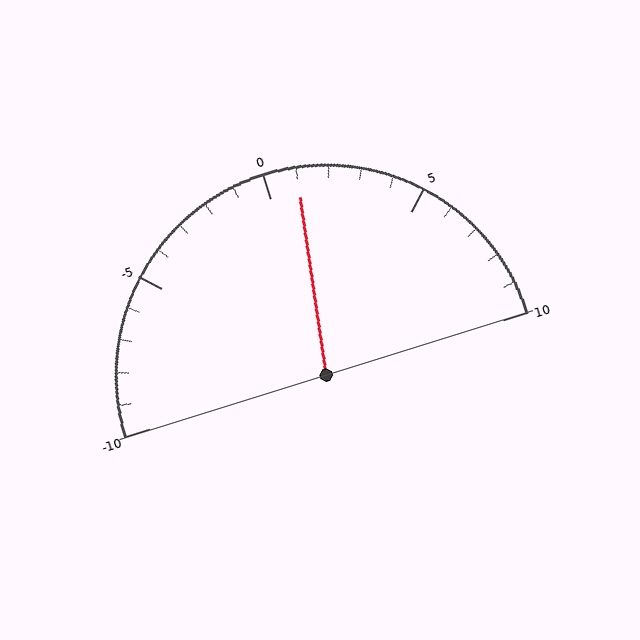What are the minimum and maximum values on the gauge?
The gauge ranges from -10 to 10.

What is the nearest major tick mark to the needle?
The nearest major tick mark is 0.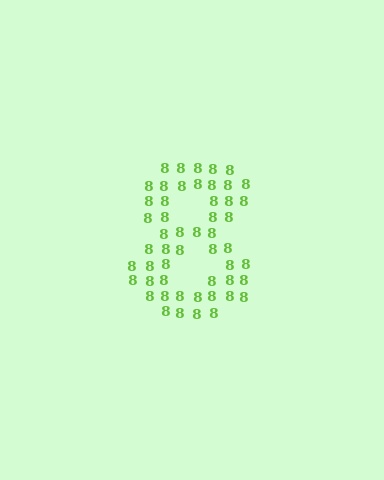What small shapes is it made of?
It is made of small digit 8's.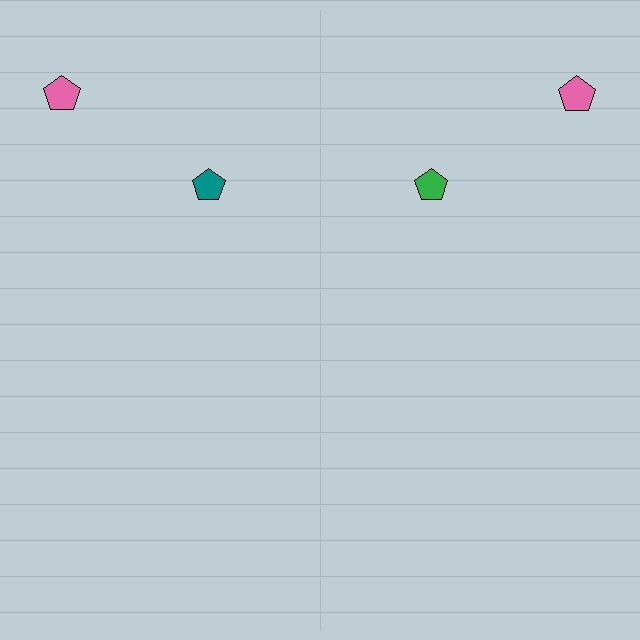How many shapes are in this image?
There are 4 shapes in this image.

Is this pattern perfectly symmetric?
No, the pattern is not perfectly symmetric. The green pentagon on the right side breaks the symmetry — its mirror counterpart is teal.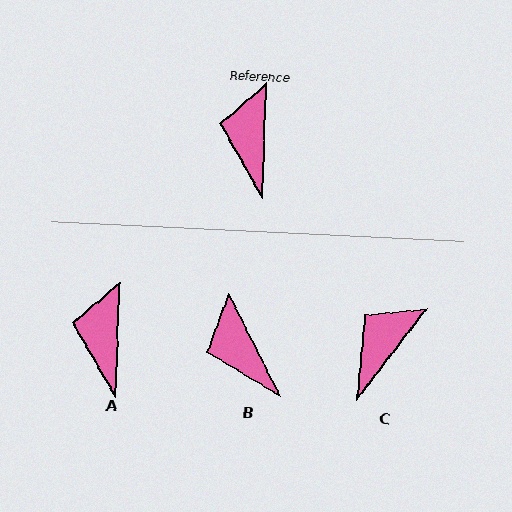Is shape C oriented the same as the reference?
No, it is off by about 35 degrees.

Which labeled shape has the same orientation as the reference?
A.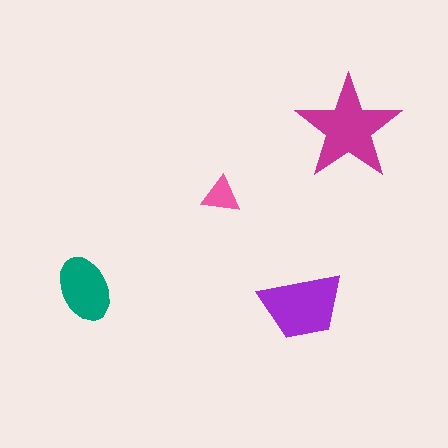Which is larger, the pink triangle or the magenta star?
The magenta star.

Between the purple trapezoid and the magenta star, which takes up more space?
The magenta star.